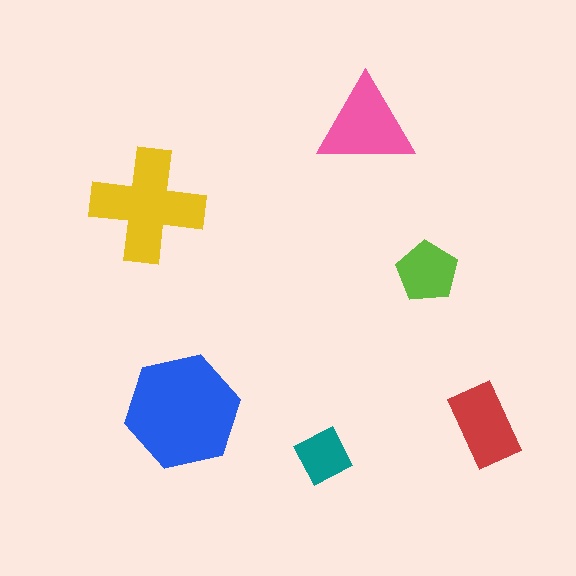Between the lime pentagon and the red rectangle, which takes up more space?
The red rectangle.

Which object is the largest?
The blue hexagon.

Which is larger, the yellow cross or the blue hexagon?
The blue hexagon.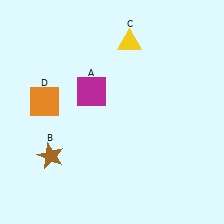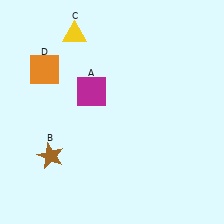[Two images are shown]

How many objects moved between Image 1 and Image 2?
2 objects moved between the two images.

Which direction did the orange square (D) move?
The orange square (D) moved up.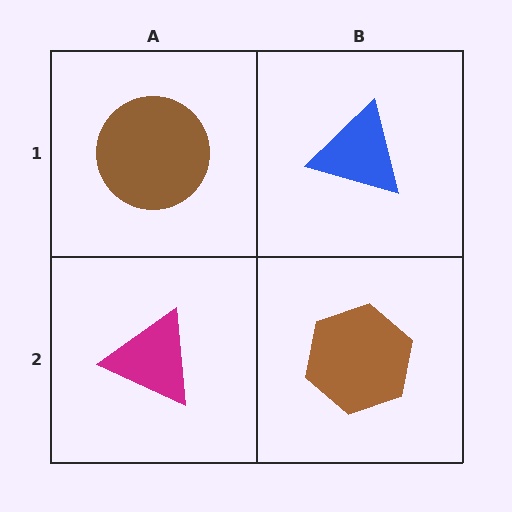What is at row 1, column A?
A brown circle.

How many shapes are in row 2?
2 shapes.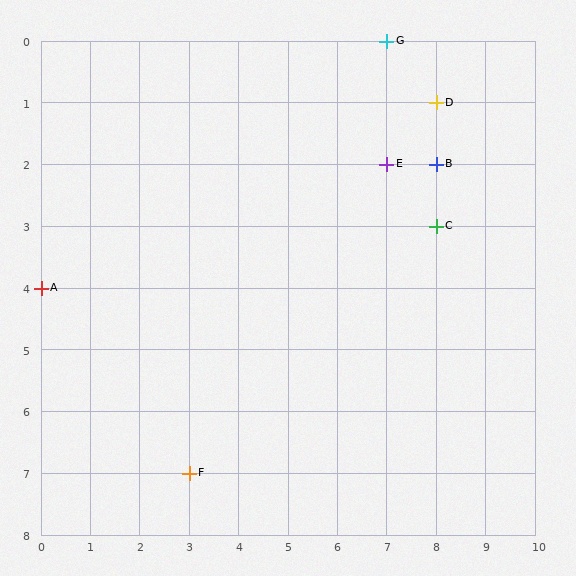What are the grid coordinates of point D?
Point D is at grid coordinates (8, 1).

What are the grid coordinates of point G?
Point G is at grid coordinates (7, 0).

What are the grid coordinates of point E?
Point E is at grid coordinates (7, 2).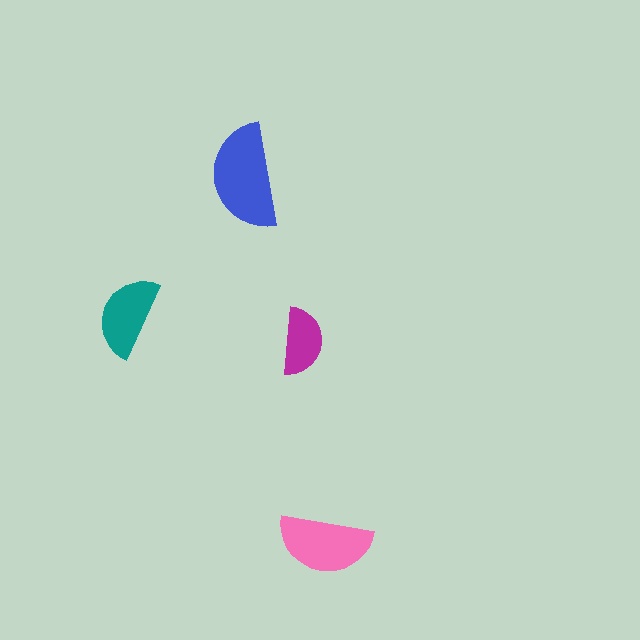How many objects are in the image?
There are 4 objects in the image.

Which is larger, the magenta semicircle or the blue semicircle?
The blue one.